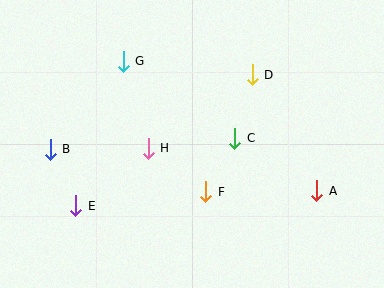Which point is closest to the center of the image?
Point C at (235, 138) is closest to the center.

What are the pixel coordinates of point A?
Point A is at (317, 191).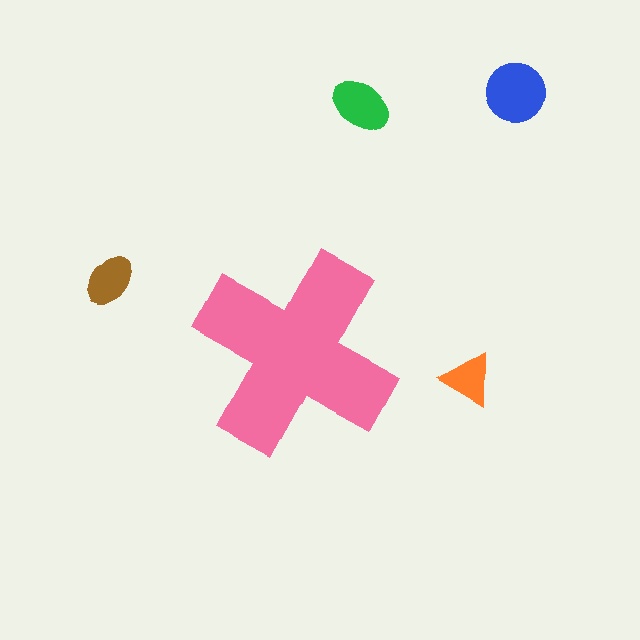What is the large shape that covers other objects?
A pink cross.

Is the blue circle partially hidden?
No, the blue circle is fully visible.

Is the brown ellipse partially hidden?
No, the brown ellipse is fully visible.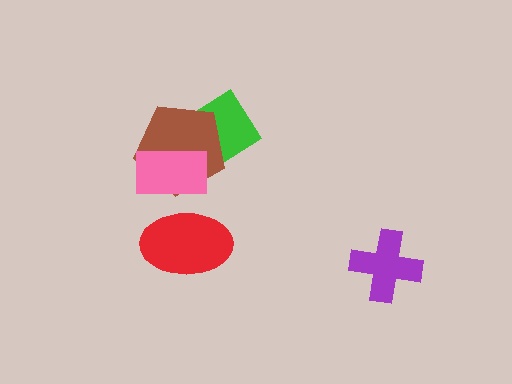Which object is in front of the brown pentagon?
The pink rectangle is in front of the brown pentagon.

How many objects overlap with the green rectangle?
2 objects overlap with the green rectangle.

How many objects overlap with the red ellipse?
1 object overlaps with the red ellipse.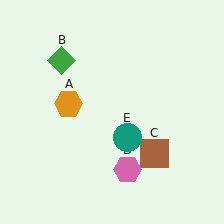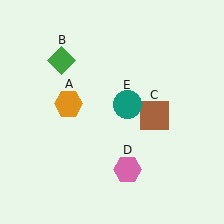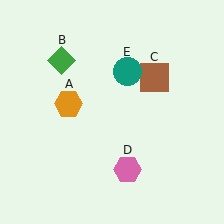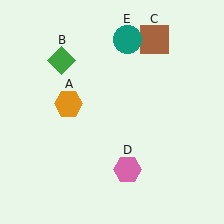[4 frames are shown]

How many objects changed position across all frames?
2 objects changed position: brown square (object C), teal circle (object E).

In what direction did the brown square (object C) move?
The brown square (object C) moved up.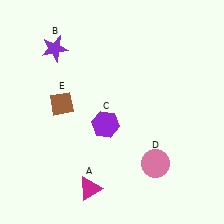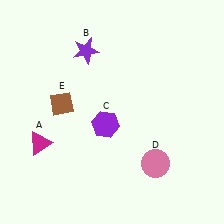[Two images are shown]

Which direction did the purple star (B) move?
The purple star (B) moved right.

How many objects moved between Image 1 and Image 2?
2 objects moved between the two images.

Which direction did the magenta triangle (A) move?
The magenta triangle (A) moved left.